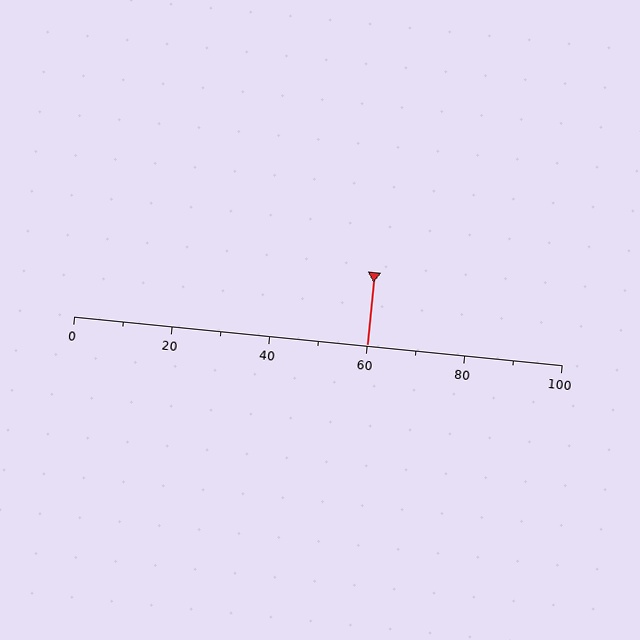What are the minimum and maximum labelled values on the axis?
The axis runs from 0 to 100.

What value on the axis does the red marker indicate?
The marker indicates approximately 60.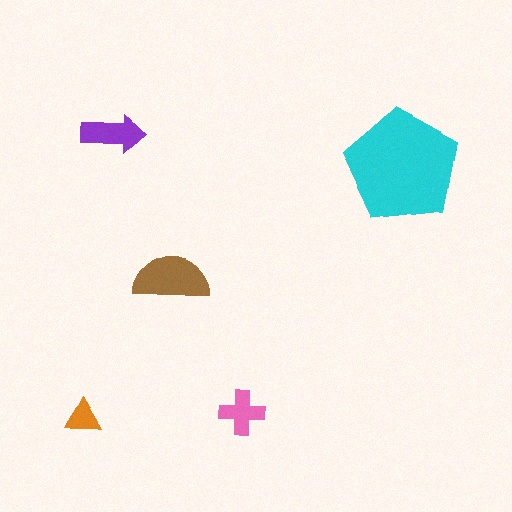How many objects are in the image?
There are 5 objects in the image.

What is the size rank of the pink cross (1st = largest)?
4th.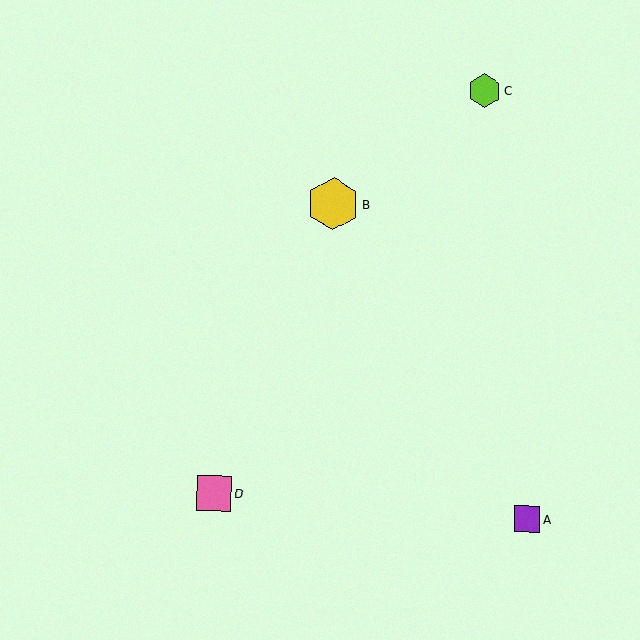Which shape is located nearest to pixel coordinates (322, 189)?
The yellow hexagon (labeled B) at (333, 204) is nearest to that location.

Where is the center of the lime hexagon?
The center of the lime hexagon is at (484, 91).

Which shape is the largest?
The yellow hexagon (labeled B) is the largest.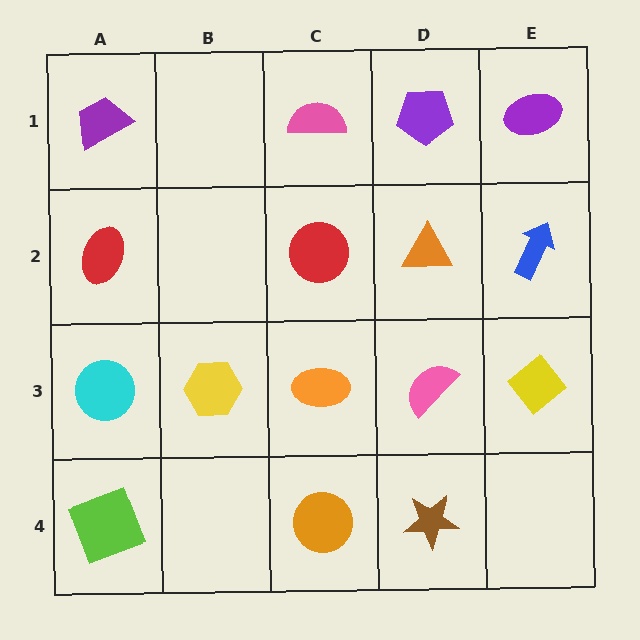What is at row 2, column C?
A red circle.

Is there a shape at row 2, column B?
No, that cell is empty.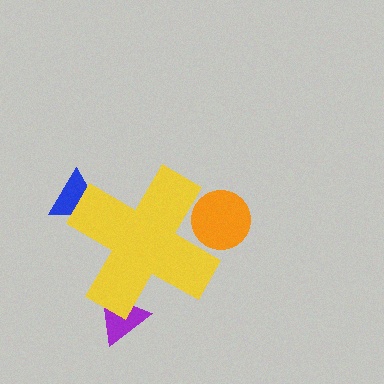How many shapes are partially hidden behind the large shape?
3 shapes are partially hidden.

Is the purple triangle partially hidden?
Yes, the purple triangle is partially hidden behind the yellow cross.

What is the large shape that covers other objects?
A yellow cross.